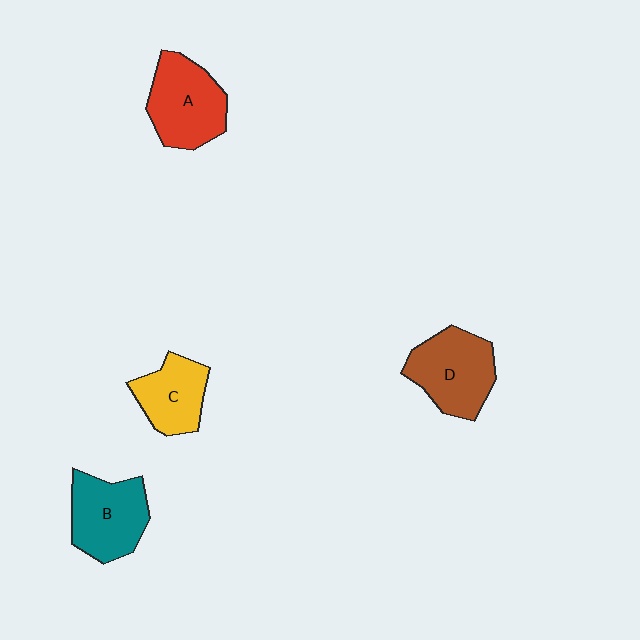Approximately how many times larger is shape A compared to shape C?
Approximately 1.3 times.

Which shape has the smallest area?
Shape C (yellow).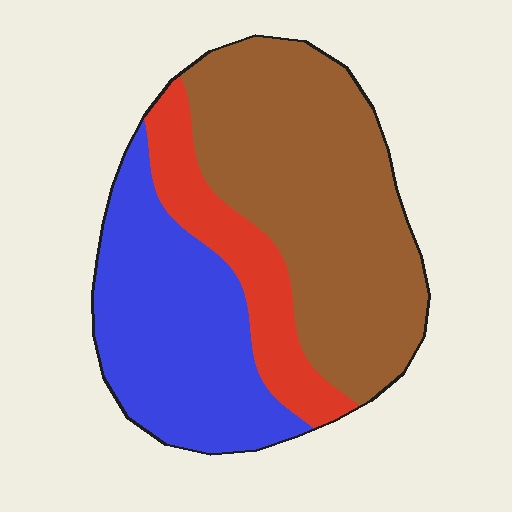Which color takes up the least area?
Red, at roughly 15%.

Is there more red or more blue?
Blue.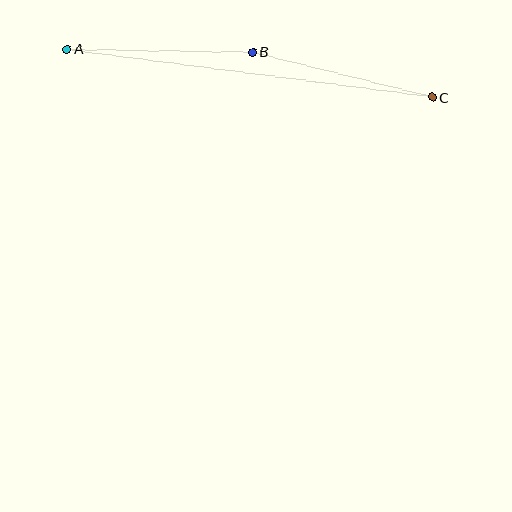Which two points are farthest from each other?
Points A and C are farthest from each other.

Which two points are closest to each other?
Points B and C are closest to each other.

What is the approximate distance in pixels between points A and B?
The distance between A and B is approximately 186 pixels.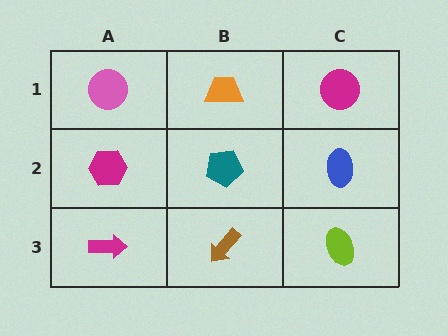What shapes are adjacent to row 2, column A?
A pink circle (row 1, column A), a magenta arrow (row 3, column A), a teal pentagon (row 2, column B).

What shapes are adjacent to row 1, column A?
A magenta hexagon (row 2, column A), an orange trapezoid (row 1, column B).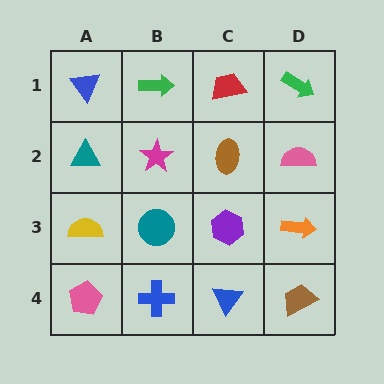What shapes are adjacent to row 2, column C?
A red trapezoid (row 1, column C), a purple hexagon (row 3, column C), a magenta star (row 2, column B), a pink semicircle (row 2, column D).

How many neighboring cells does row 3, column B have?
4.